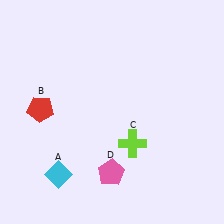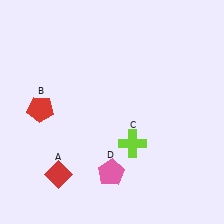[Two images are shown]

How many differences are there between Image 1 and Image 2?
There is 1 difference between the two images.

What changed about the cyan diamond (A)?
In Image 1, A is cyan. In Image 2, it changed to red.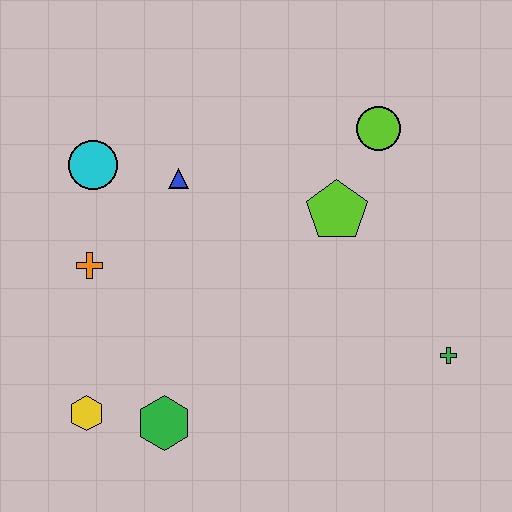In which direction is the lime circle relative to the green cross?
The lime circle is above the green cross.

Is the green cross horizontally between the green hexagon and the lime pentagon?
No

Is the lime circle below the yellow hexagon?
No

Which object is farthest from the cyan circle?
The green cross is farthest from the cyan circle.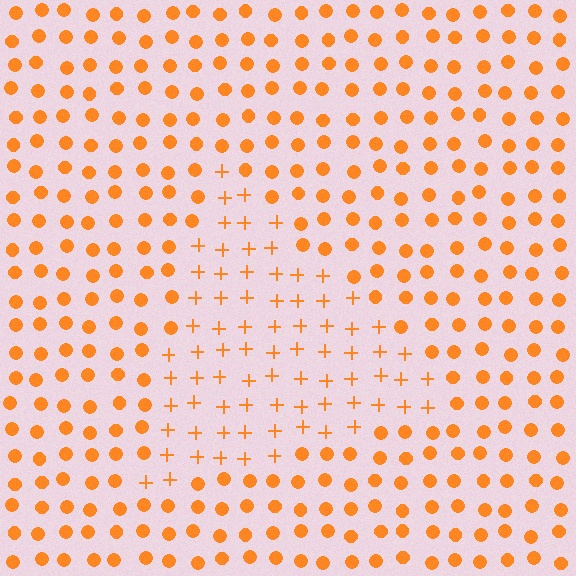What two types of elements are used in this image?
The image uses plus signs inside the triangle region and circles outside it.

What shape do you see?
I see a triangle.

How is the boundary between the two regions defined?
The boundary is defined by a change in element shape: plus signs inside vs. circles outside. All elements share the same color and spacing.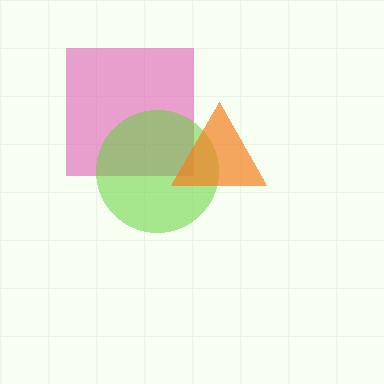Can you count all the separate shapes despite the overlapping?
Yes, there are 3 separate shapes.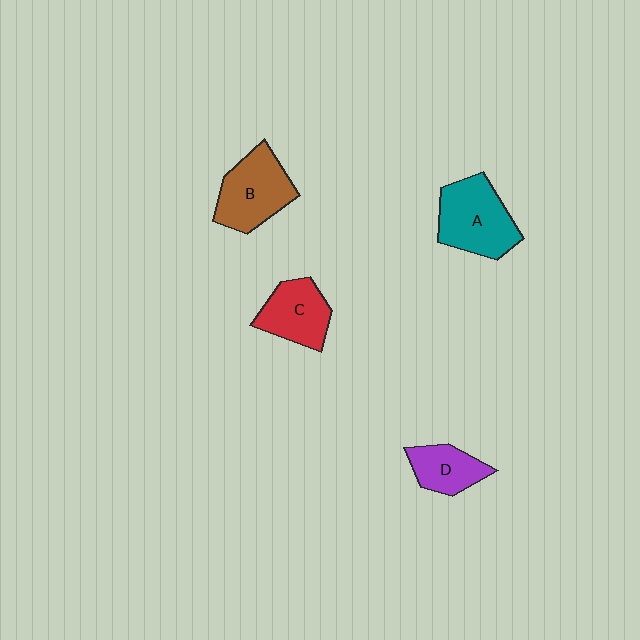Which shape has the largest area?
Shape A (teal).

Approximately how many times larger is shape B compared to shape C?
Approximately 1.2 times.